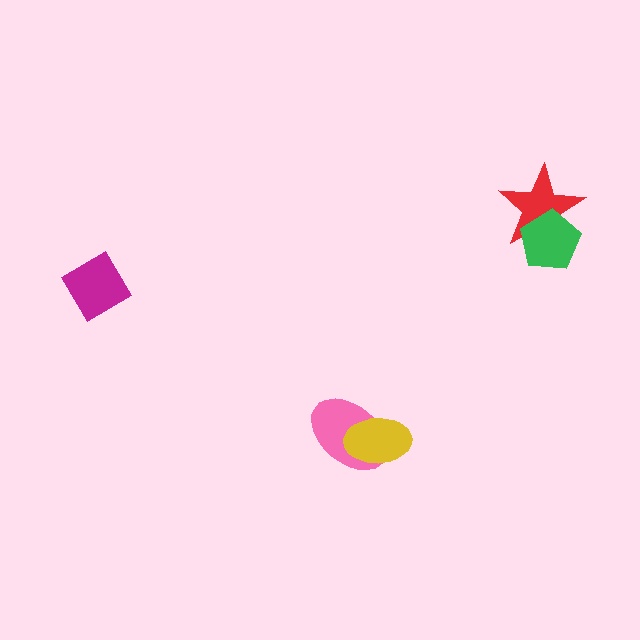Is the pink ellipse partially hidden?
Yes, it is partially covered by another shape.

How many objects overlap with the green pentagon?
1 object overlaps with the green pentagon.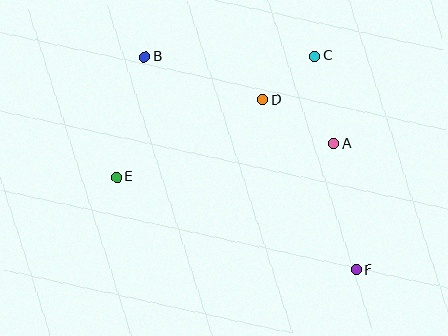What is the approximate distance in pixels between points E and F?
The distance between E and F is approximately 257 pixels.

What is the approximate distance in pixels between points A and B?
The distance between A and B is approximately 208 pixels.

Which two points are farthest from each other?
Points B and F are farthest from each other.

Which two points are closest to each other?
Points C and D are closest to each other.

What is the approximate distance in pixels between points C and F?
The distance between C and F is approximately 218 pixels.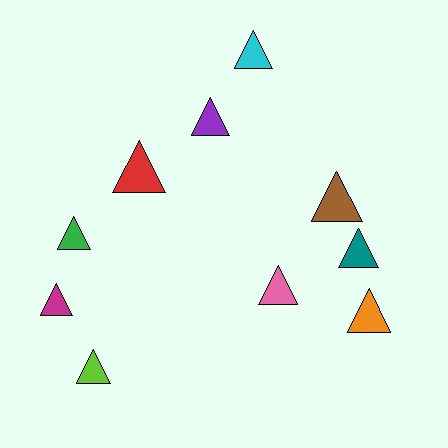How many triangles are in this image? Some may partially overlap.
There are 10 triangles.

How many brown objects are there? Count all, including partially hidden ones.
There is 1 brown object.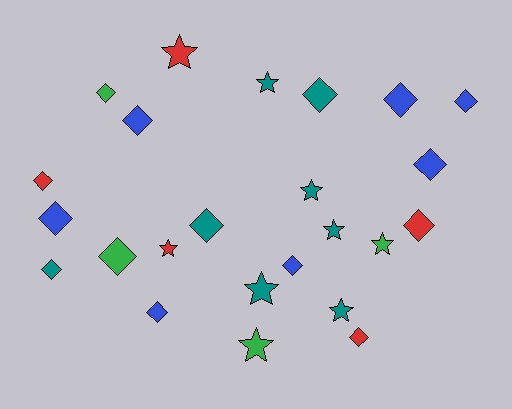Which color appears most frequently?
Teal, with 8 objects.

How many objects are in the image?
There are 24 objects.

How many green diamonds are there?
There are 2 green diamonds.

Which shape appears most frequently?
Diamond, with 15 objects.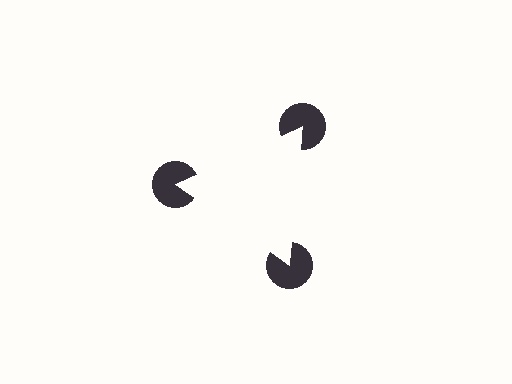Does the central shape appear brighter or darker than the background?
It typically appears slightly brighter than the background, even though no actual brightness change is drawn.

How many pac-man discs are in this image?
There are 3 — one at each vertex of the illusory triangle.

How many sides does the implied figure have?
3 sides.